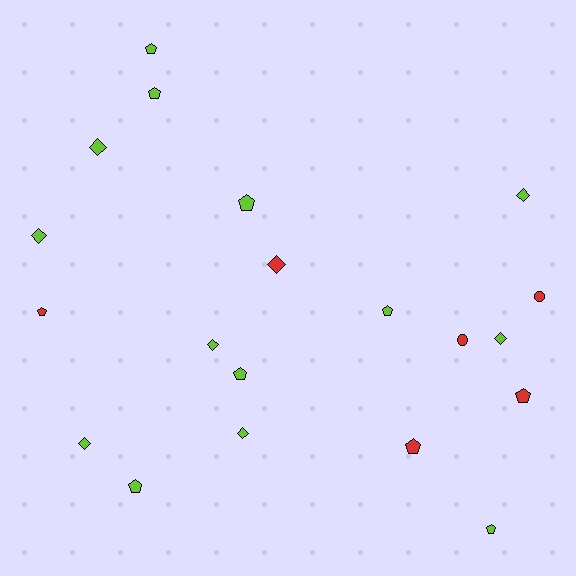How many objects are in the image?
There are 20 objects.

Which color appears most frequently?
Lime, with 14 objects.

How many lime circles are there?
There are no lime circles.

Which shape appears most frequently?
Pentagon, with 10 objects.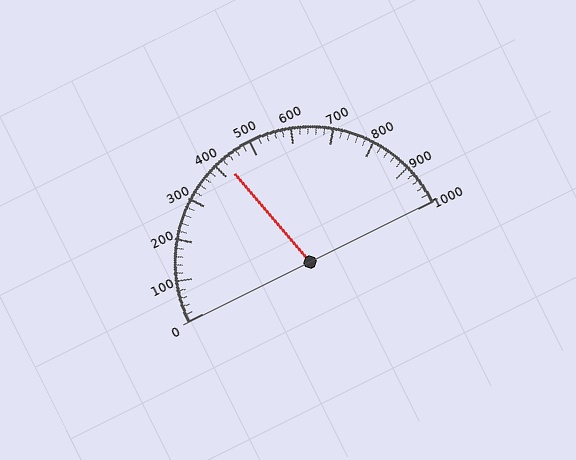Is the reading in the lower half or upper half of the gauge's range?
The reading is in the lower half of the range (0 to 1000).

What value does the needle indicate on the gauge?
The needle indicates approximately 420.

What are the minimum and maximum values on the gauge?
The gauge ranges from 0 to 1000.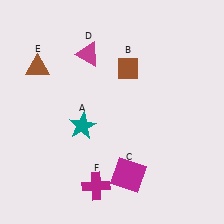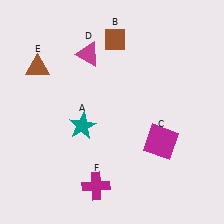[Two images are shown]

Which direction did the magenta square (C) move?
The magenta square (C) moved up.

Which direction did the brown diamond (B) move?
The brown diamond (B) moved up.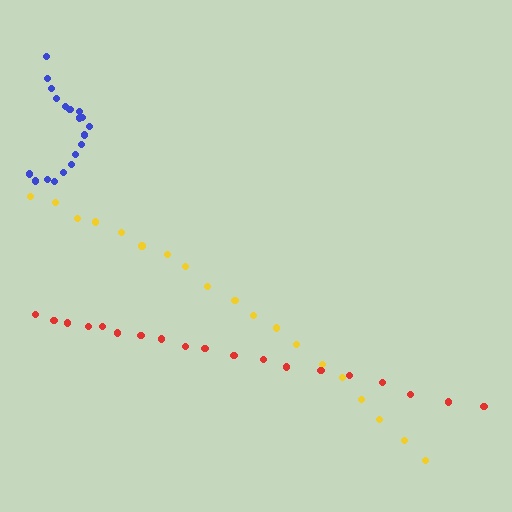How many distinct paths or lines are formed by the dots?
There are 3 distinct paths.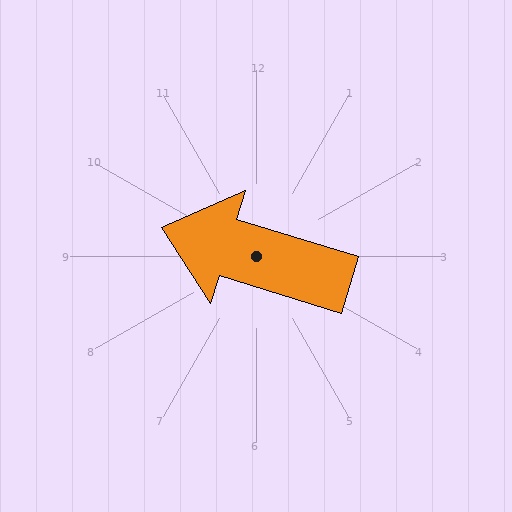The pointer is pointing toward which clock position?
Roughly 10 o'clock.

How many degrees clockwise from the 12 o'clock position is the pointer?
Approximately 287 degrees.